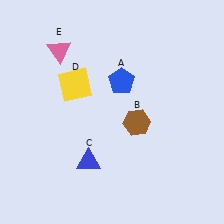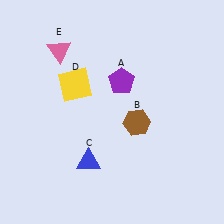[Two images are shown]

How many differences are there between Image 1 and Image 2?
There is 1 difference between the two images.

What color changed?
The pentagon (A) changed from blue in Image 1 to purple in Image 2.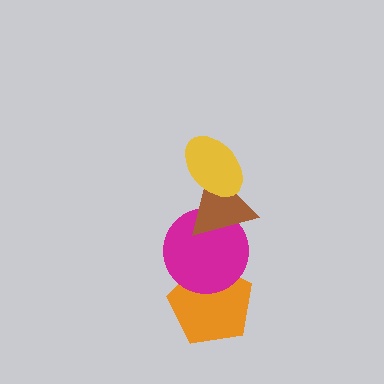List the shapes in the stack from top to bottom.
From top to bottom: the yellow ellipse, the brown triangle, the magenta circle, the orange pentagon.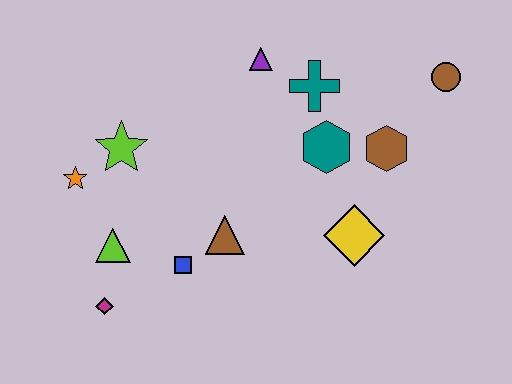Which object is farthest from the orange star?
The brown circle is farthest from the orange star.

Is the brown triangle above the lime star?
No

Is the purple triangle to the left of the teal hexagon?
Yes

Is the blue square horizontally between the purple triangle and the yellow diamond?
No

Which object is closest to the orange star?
The lime star is closest to the orange star.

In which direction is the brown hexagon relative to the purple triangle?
The brown hexagon is to the right of the purple triangle.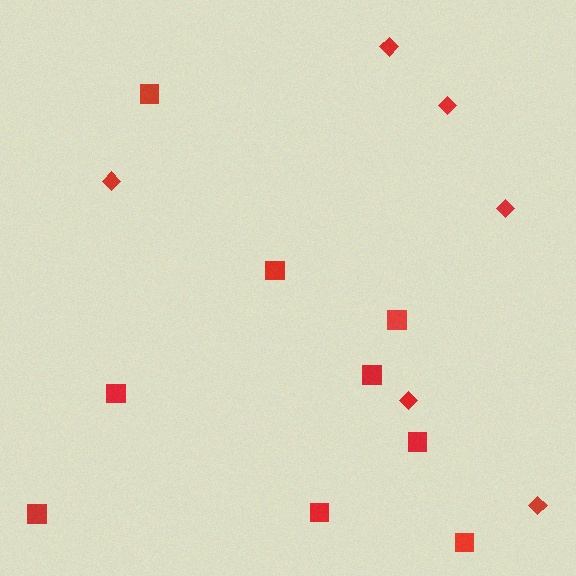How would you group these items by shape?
There are 2 groups: one group of diamonds (6) and one group of squares (9).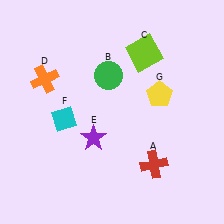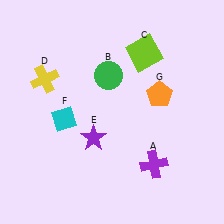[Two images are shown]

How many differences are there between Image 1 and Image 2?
There are 3 differences between the two images.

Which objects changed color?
A changed from red to purple. D changed from orange to yellow. G changed from yellow to orange.